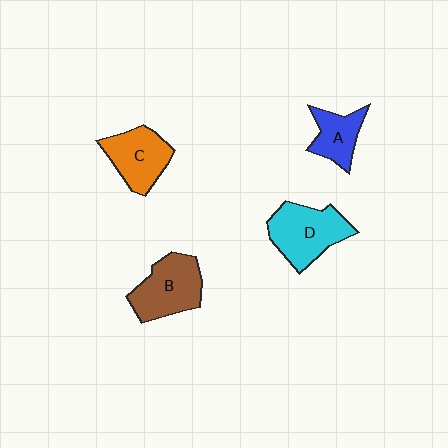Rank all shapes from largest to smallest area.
From largest to smallest: D (cyan), B (brown), C (orange), A (blue).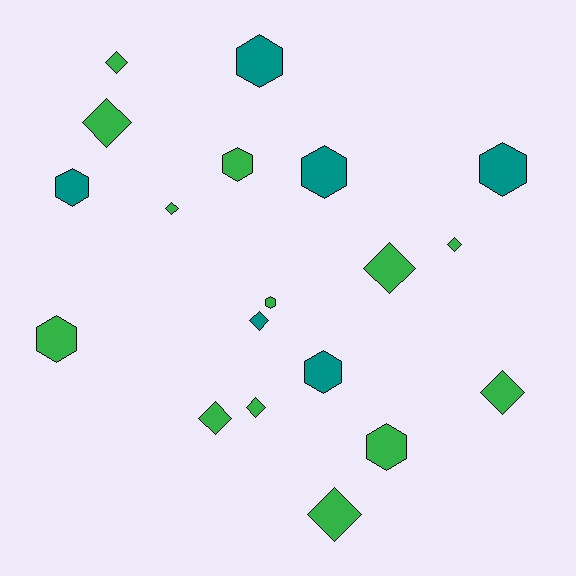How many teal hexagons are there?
There are 5 teal hexagons.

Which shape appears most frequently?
Diamond, with 10 objects.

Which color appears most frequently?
Green, with 13 objects.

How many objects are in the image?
There are 19 objects.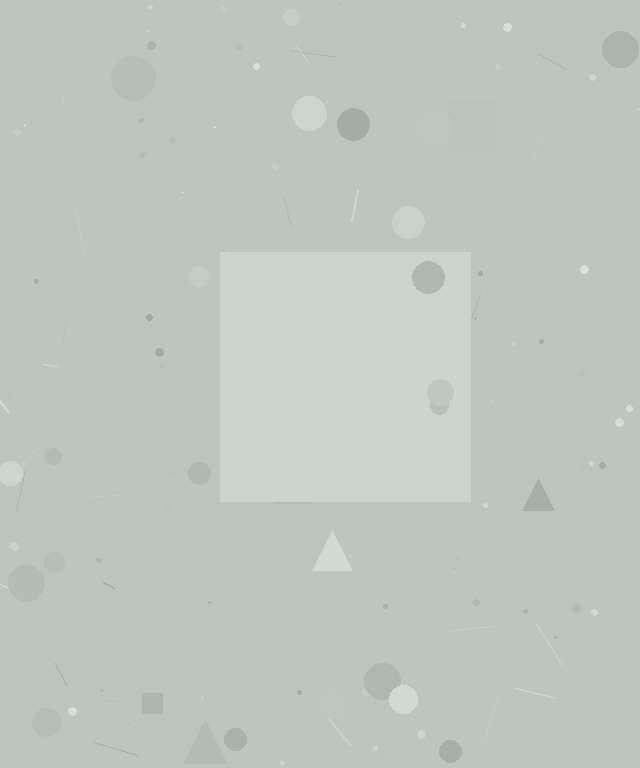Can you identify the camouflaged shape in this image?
The camouflaged shape is a square.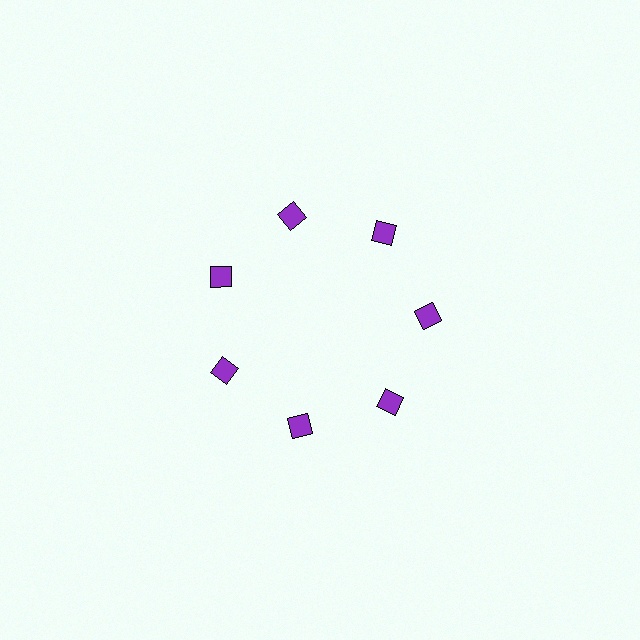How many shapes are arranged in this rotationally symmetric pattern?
There are 7 shapes, arranged in 7 groups of 1.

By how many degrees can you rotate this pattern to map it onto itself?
The pattern maps onto itself every 51 degrees of rotation.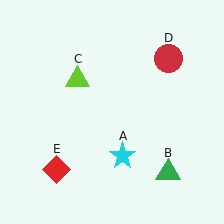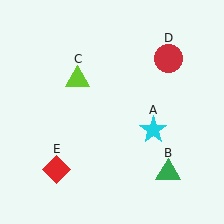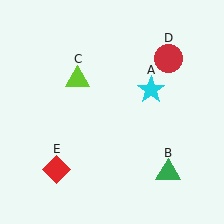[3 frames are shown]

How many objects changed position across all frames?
1 object changed position: cyan star (object A).